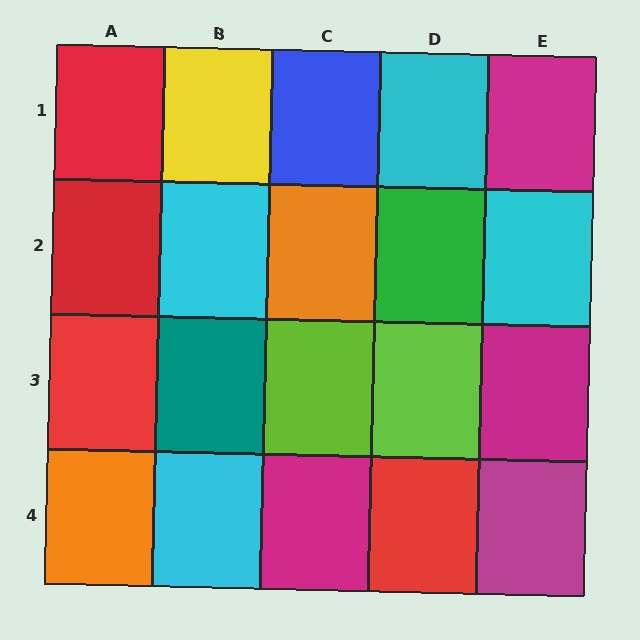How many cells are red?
4 cells are red.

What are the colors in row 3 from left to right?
Red, teal, lime, lime, magenta.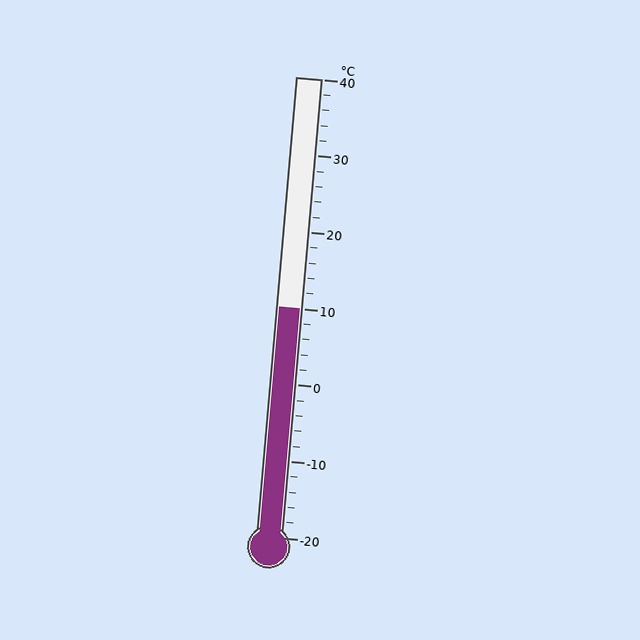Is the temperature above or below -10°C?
The temperature is above -10°C.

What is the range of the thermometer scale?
The thermometer scale ranges from -20°C to 40°C.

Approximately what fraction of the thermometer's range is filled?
The thermometer is filled to approximately 50% of its range.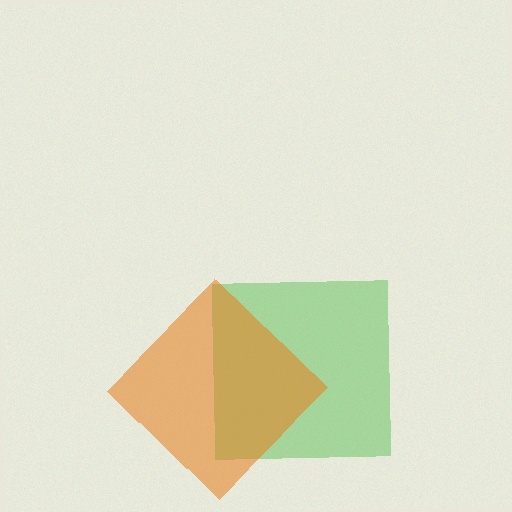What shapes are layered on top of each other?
The layered shapes are: a green square, an orange diamond.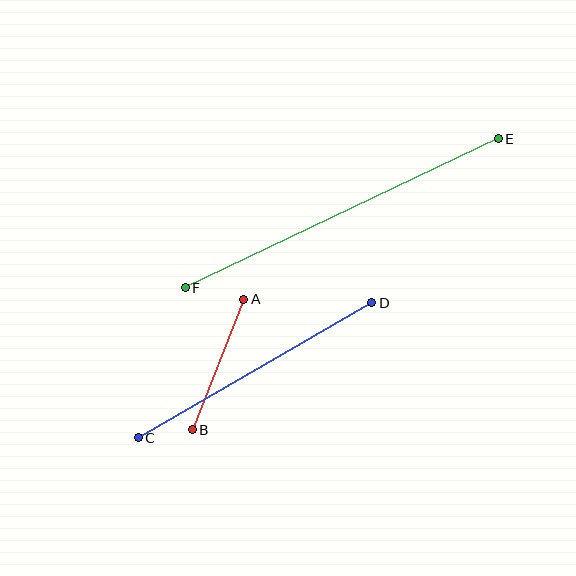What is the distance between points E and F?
The distance is approximately 347 pixels.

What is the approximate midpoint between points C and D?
The midpoint is at approximately (255, 370) pixels.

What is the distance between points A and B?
The distance is approximately 140 pixels.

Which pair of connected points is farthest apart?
Points E and F are farthest apart.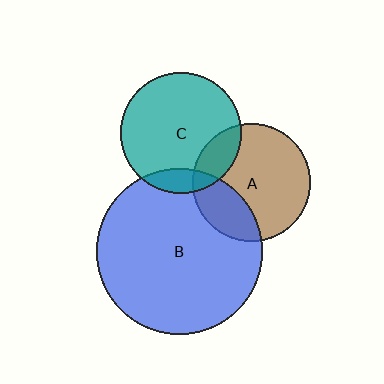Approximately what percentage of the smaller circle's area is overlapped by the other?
Approximately 25%.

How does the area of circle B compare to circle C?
Approximately 1.9 times.